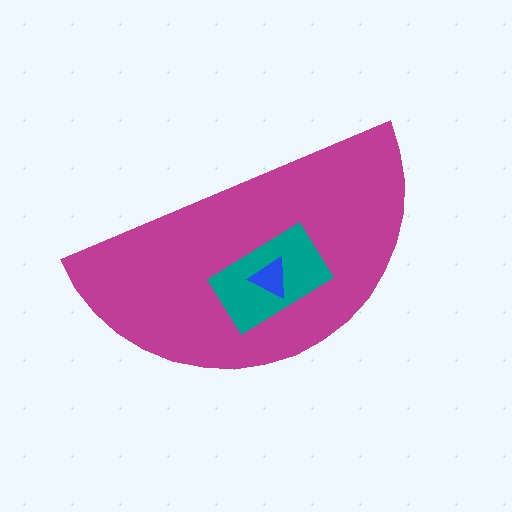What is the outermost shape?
The magenta semicircle.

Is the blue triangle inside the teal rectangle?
Yes.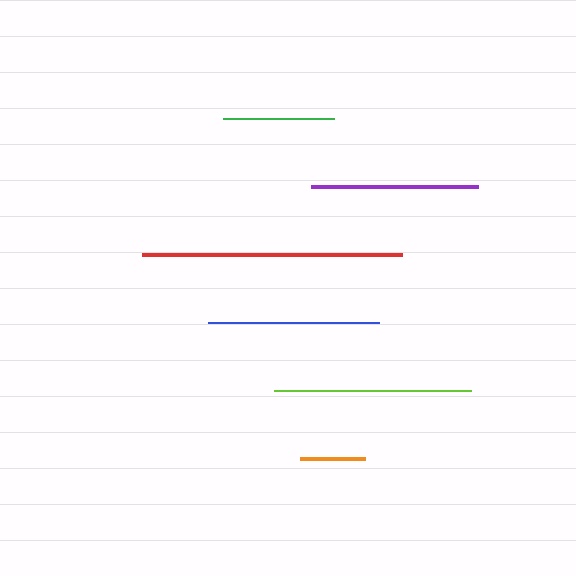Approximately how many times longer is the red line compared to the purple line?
The red line is approximately 1.6 times the length of the purple line.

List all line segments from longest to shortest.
From longest to shortest: red, lime, blue, purple, green, orange.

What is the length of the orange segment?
The orange segment is approximately 64 pixels long.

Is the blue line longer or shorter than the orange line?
The blue line is longer than the orange line.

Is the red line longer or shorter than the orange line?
The red line is longer than the orange line.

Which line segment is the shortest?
The orange line is the shortest at approximately 64 pixels.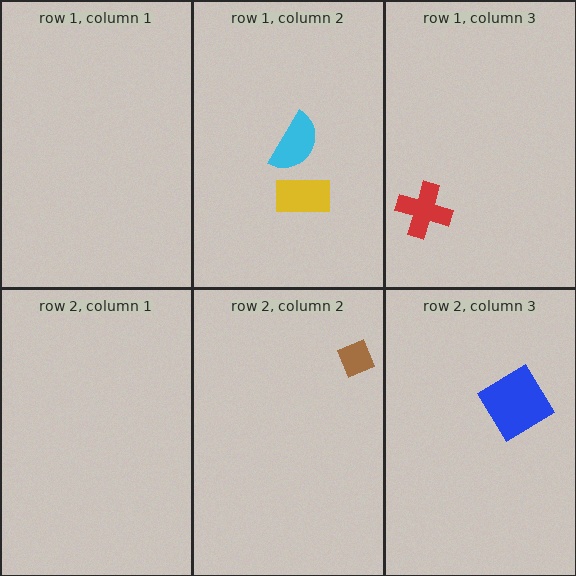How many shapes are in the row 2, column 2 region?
1.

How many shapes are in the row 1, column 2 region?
2.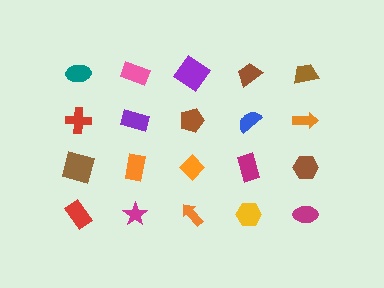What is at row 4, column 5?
A magenta ellipse.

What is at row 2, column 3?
A brown pentagon.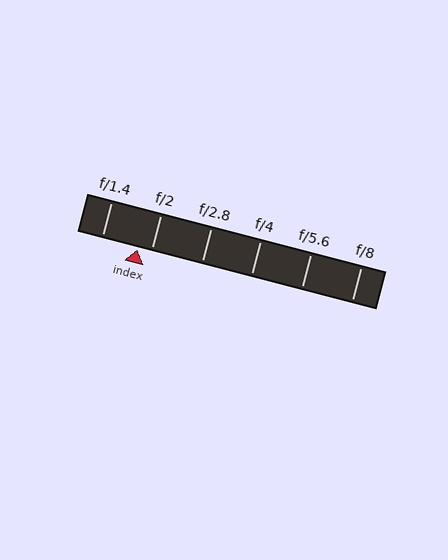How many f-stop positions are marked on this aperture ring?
There are 6 f-stop positions marked.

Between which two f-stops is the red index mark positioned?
The index mark is between f/1.4 and f/2.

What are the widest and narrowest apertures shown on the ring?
The widest aperture shown is f/1.4 and the narrowest is f/8.